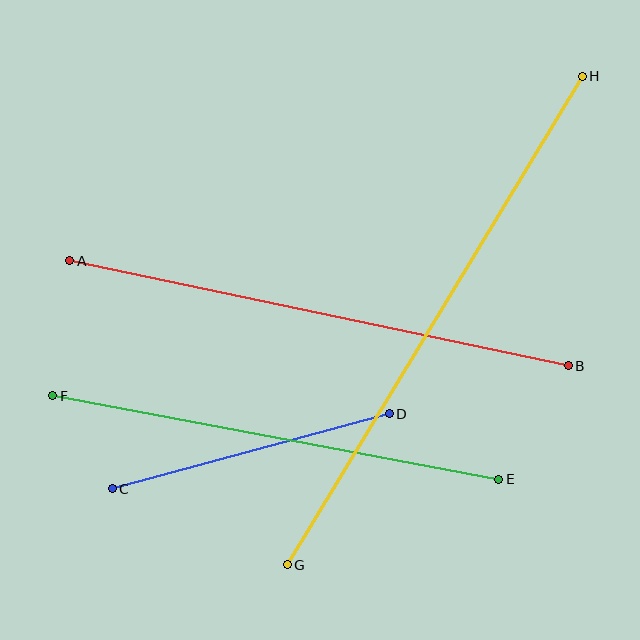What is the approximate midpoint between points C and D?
The midpoint is at approximately (251, 451) pixels.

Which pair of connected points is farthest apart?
Points G and H are farthest apart.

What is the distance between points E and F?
The distance is approximately 454 pixels.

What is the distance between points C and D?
The distance is approximately 287 pixels.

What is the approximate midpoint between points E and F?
The midpoint is at approximately (276, 437) pixels.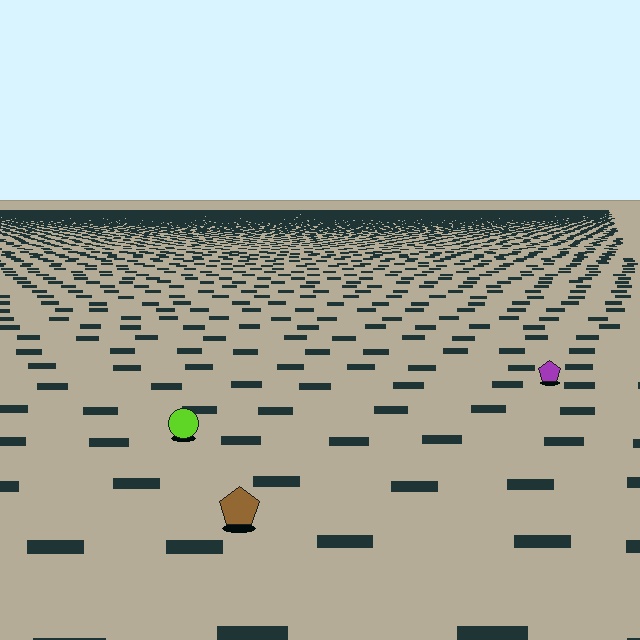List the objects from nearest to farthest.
From nearest to farthest: the brown pentagon, the lime circle, the purple pentagon.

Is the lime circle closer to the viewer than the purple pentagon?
Yes. The lime circle is closer — you can tell from the texture gradient: the ground texture is coarser near it.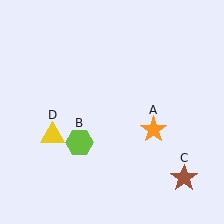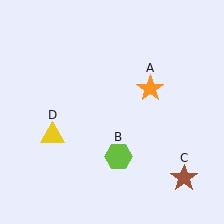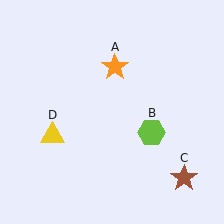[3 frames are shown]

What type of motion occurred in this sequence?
The orange star (object A), lime hexagon (object B) rotated counterclockwise around the center of the scene.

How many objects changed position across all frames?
2 objects changed position: orange star (object A), lime hexagon (object B).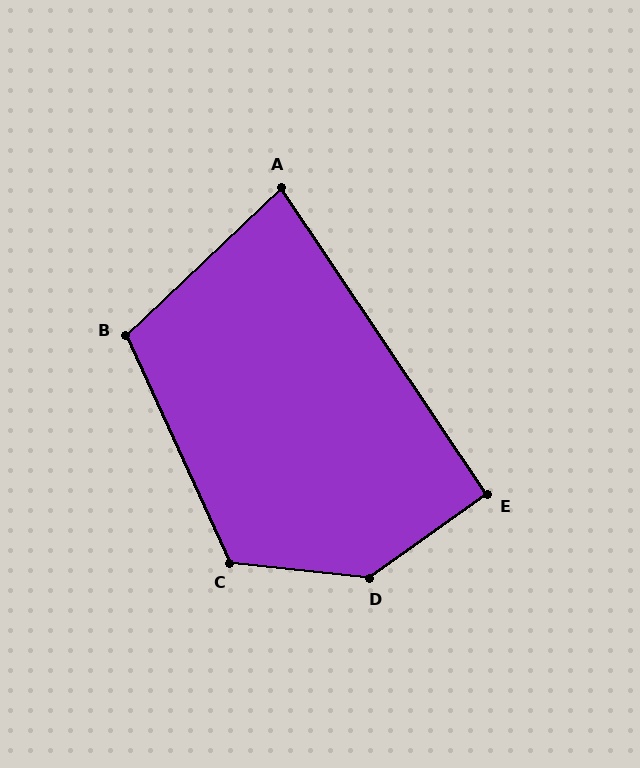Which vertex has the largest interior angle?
D, at approximately 138 degrees.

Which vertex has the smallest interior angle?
A, at approximately 80 degrees.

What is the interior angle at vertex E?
Approximately 92 degrees (approximately right).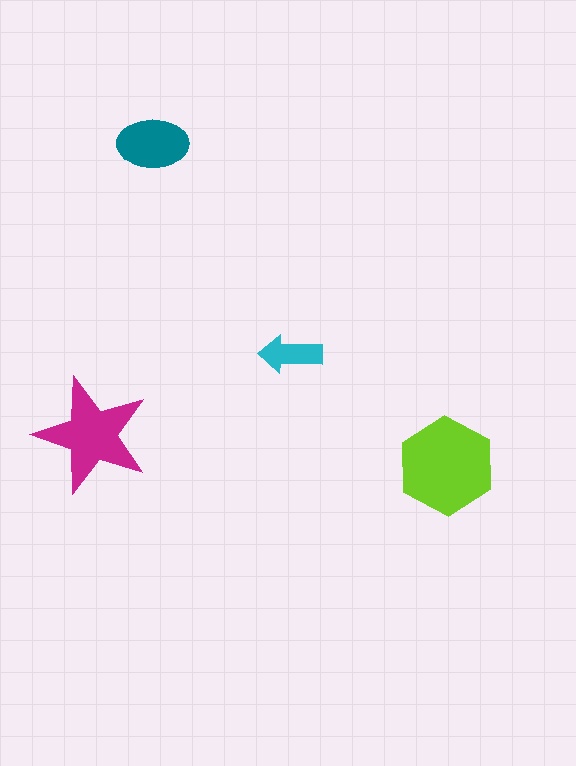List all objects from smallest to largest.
The cyan arrow, the teal ellipse, the magenta star, the lime hexagon.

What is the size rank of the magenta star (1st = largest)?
2nd.